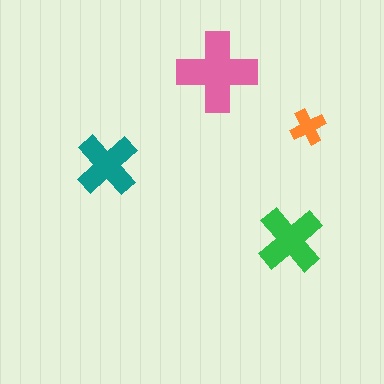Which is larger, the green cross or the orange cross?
The green one.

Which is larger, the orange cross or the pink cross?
The pink one.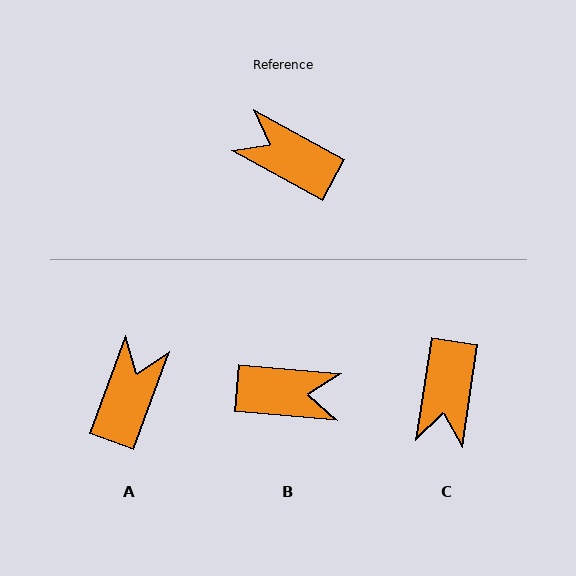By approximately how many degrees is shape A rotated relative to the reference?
Approximately 81 degrees clockwise.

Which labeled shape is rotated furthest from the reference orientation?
B, about 156 degrees away.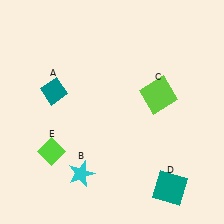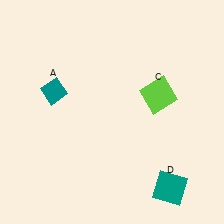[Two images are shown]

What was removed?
The cyan star (B), the lime diamond (E) were removed in Image 2.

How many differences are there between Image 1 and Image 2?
There are 2 differences between the two images.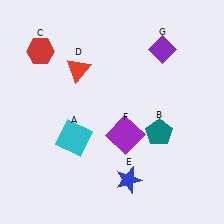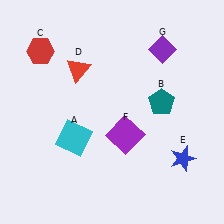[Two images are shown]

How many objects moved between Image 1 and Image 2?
2 objects moved between the two images.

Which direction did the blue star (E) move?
The blue star (E) moved right.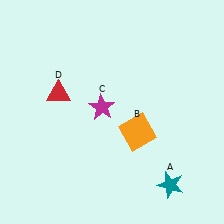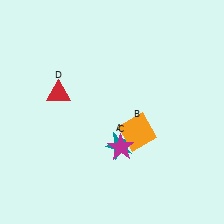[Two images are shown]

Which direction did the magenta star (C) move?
The magenta star (C) moved down.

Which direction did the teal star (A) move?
The teal star (A) moved left.